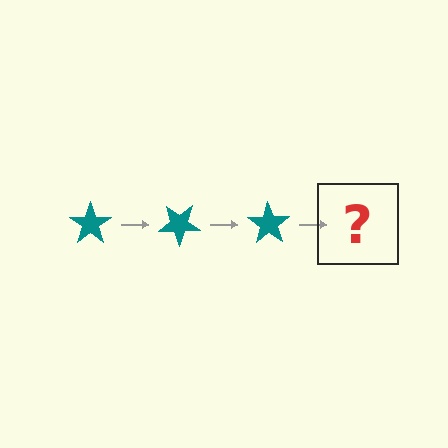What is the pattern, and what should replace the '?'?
The pattern is that the star rotates 35 degrees each step. The '?' should be a teal star rotated 105 degrees.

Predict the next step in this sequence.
The next step is a teal star rotated 105 degrees.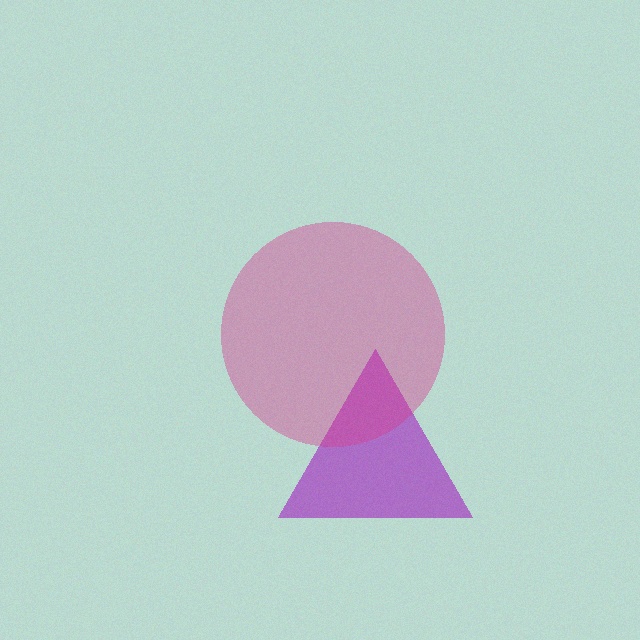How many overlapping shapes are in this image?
There are 2 overlapping shapes in the image.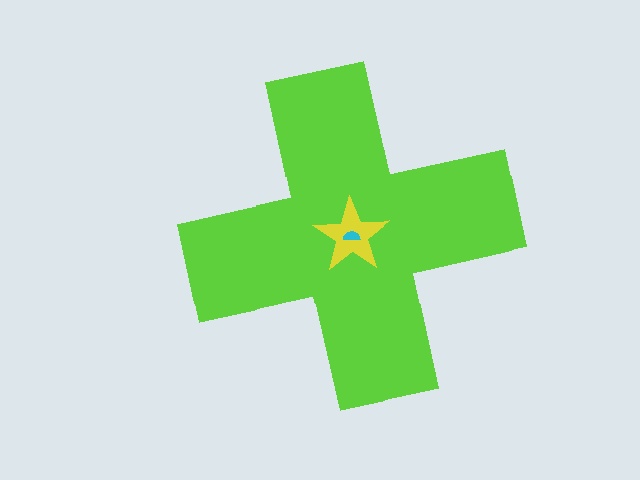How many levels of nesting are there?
3.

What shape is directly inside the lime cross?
The yellow star.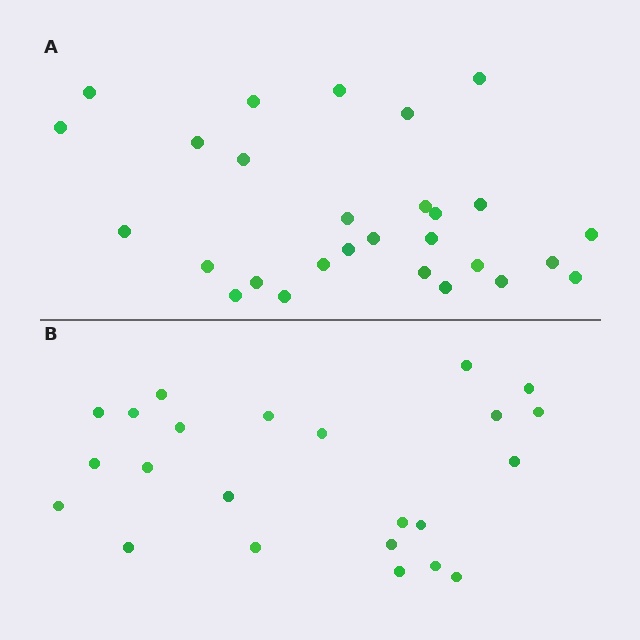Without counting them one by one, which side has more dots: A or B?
Region A (the top region) has more dots.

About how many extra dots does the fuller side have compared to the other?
Region A has about 5 more dots than region B.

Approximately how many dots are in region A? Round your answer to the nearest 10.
About 30 dots. (The exact count is 28, which rounds to 30.)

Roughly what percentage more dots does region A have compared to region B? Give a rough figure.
About 20% more.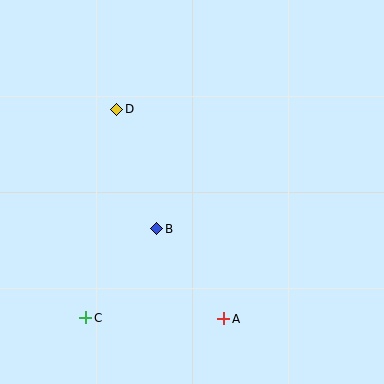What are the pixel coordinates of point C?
Point C is at (86, 318).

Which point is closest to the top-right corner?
Point D is closest to the top-right corner.